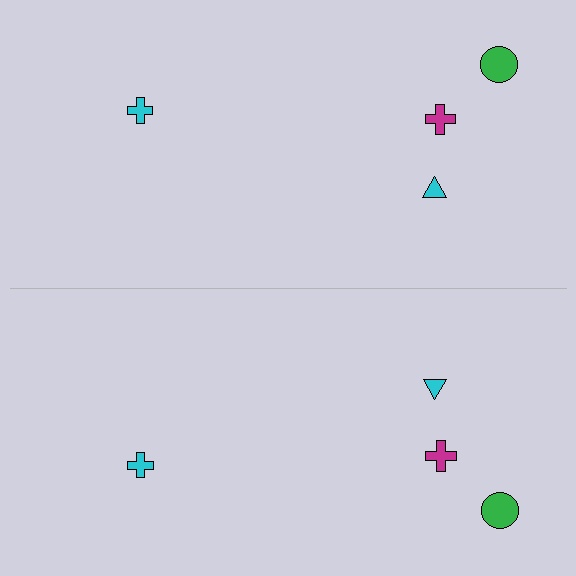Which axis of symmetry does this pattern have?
The pattern has a horizontal axis of symmetry running through the center of the image.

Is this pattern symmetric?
Yes, this pattern has bilateral (reflection) symmetry.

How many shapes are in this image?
There are 8 shapes in this image.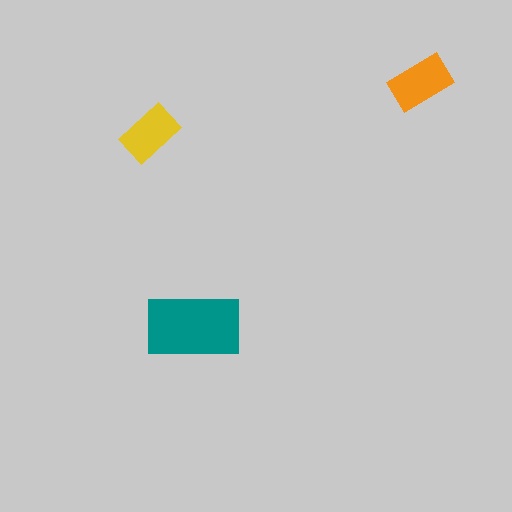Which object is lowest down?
The teal rectangle is bottommost.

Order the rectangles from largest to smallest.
the teal one, the orange one, the yellow one.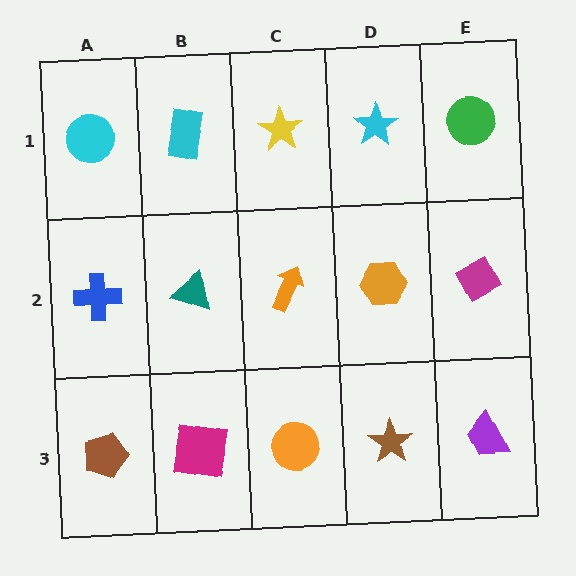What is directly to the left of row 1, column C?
A cyan rectangle.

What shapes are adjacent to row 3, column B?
A teal triangle (row 2, column B), a brown pentagon (row 3, column A), an orange circle (row 3, column C).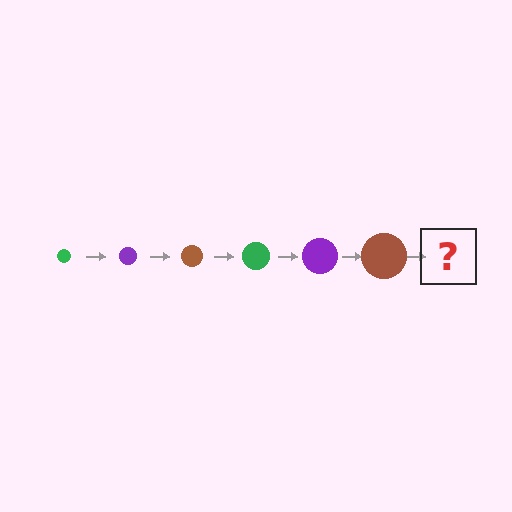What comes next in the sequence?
The next element should be a green circle, larger than the previous one.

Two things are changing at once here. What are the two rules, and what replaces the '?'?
The two rules are that the circle grows larger each step and the color cycles through green, purple, and brown. The '?' should be a green circle, larger than the previous one.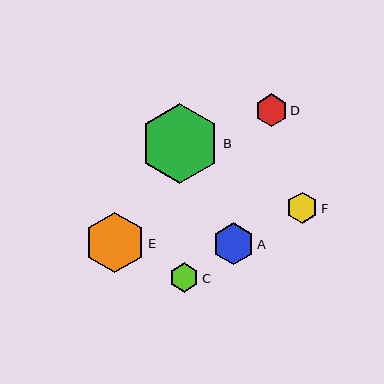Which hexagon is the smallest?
Hexagon C is the smallest with a size of approximately 29 pixels.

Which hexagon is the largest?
Hexagon B is the largest with a size of approximately 80 pixels.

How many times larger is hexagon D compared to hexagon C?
Hexagon D is approximately 1.1 times the size of hexagon C.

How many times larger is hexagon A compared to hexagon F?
Hexagon A is approximately 1.4 times the size of hexagon F.